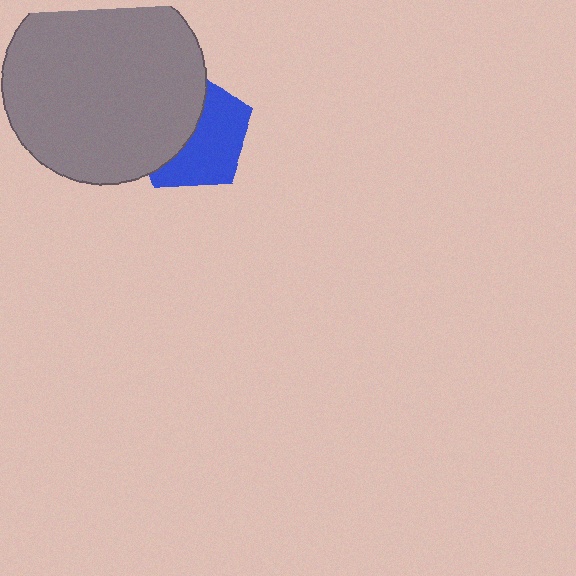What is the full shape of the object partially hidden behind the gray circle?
The partially hidden object is a blue pentagon.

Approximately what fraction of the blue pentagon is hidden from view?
Roughly 47% of the blue pentagon is hidden behind the gray circle.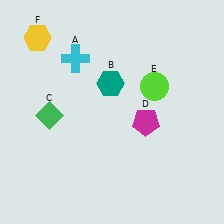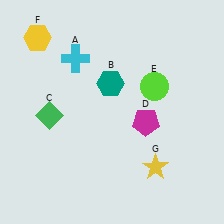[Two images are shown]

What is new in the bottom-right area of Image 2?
A yellow star (G) was added in the bottom-right area of Image 2.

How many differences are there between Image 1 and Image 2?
There is 1 difference between the two images.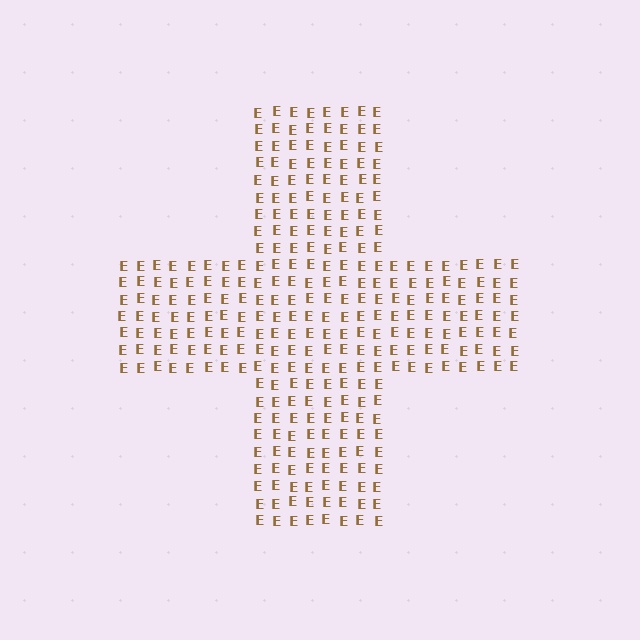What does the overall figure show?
The overall figure shows a cross.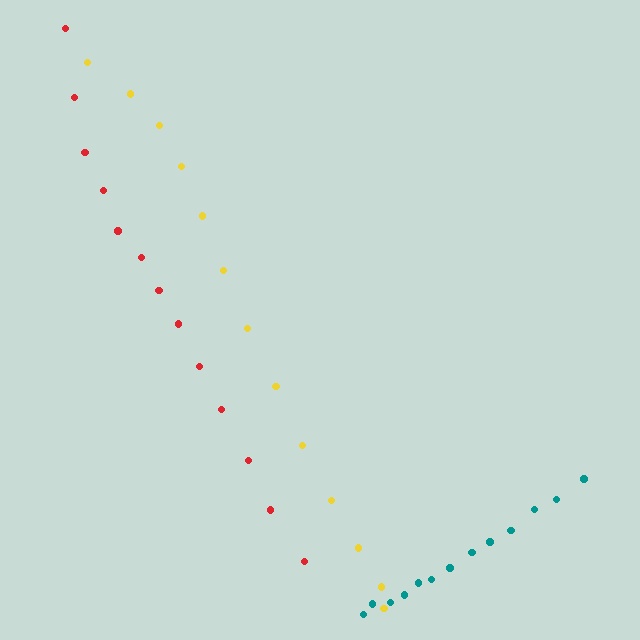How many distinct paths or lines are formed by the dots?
There are 3 distinct paths.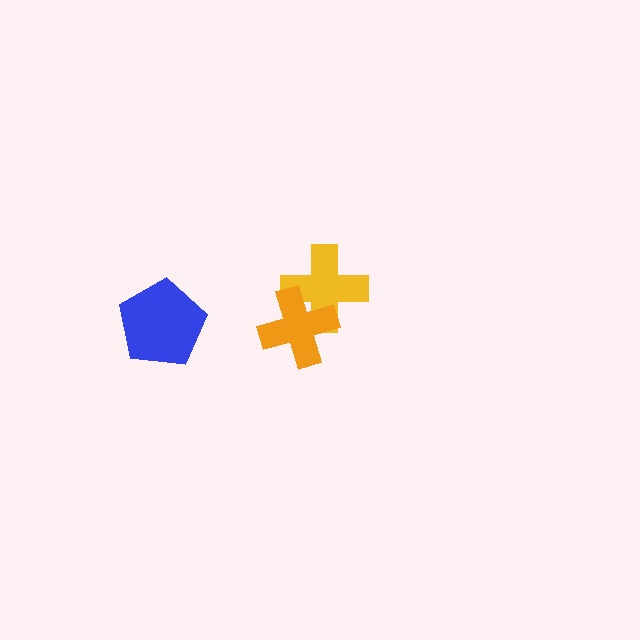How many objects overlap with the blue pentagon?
0 objects overlap with the blue pentagon.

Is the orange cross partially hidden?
No, no other shape covers it.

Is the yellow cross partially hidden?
Yes, it is partially covered by another shape.